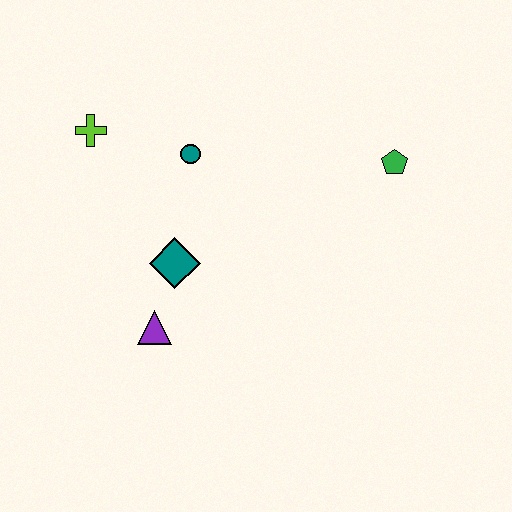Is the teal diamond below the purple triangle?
No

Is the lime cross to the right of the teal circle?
No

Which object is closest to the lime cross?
The teal circle is closest to the lime cross.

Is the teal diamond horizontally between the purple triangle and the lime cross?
No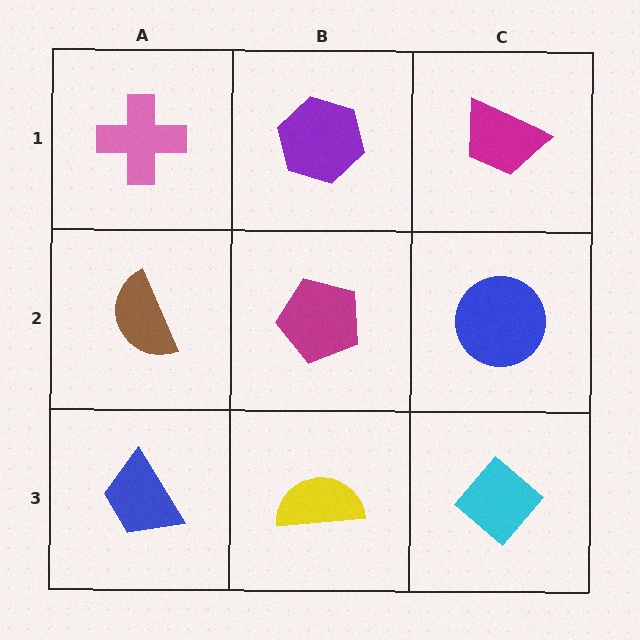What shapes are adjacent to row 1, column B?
A magenta pentagon (row 2, column B), a pink cross (row 1, column A), a magenta trapezoid (row 1, column C).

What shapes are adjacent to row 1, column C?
A blue circle (row 2, column C), a purple hexagon (row 1, column B).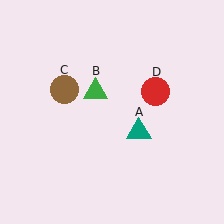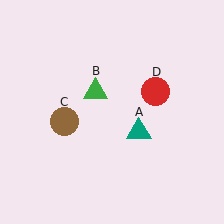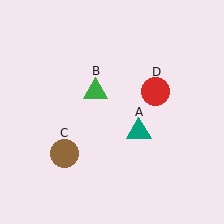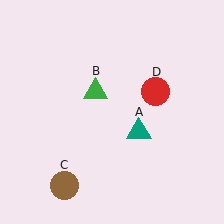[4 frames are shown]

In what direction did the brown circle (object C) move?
The brown circle (object C) moved down.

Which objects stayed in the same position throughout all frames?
Teal triangle (object A) and green triangle (object B) and red circle (object D) remained stationary.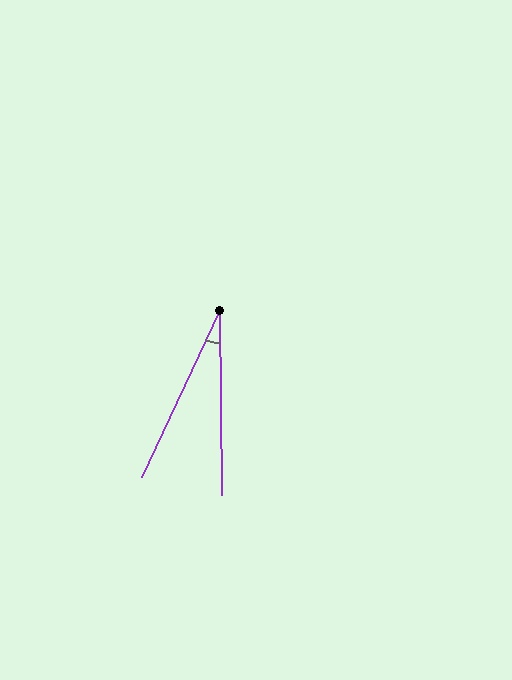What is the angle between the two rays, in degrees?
Approximately 26 degrees.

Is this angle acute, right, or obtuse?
It is acute.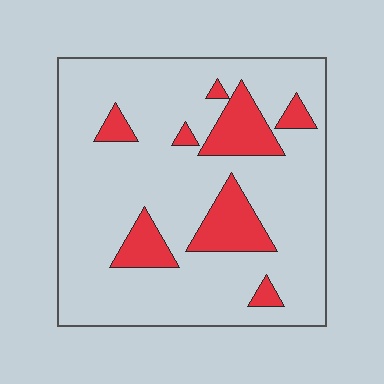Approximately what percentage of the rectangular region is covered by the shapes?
Approximately 15%.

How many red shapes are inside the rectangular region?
8.